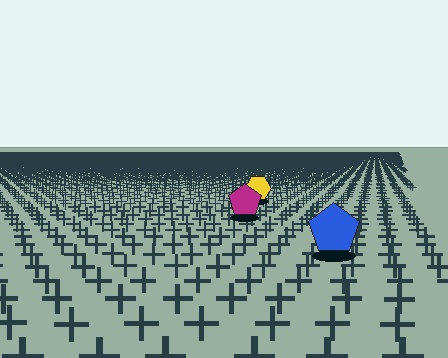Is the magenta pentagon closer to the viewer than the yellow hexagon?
Yes. The magenta pentagon is closer — you can tell from the texture gradient: the ground texture is coarser near it.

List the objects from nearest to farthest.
From nearest to farthest: the blue pentagon, the magenta pentagon, the yellow hexagon.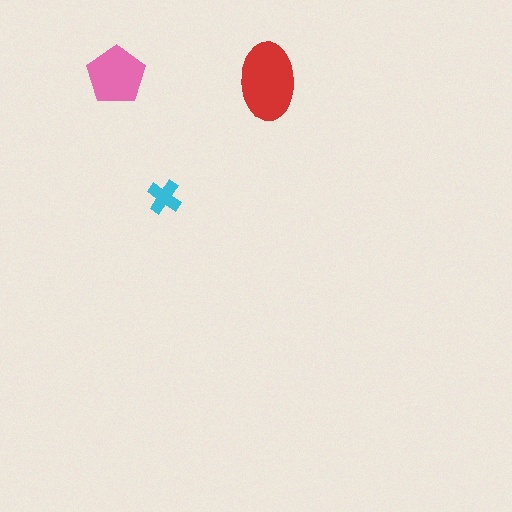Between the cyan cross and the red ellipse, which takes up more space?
The red ellipse.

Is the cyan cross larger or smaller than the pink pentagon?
Smaller.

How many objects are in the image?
There are 3 objects in the image.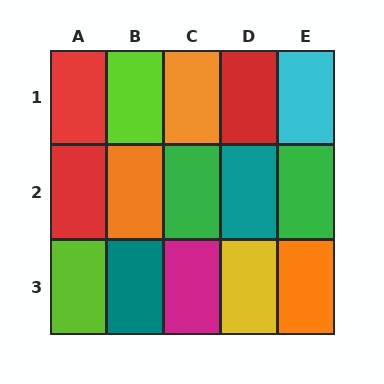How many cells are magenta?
1 cell is magenta.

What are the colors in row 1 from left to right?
Red, lime, orange, red, cyan.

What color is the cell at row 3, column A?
Lime.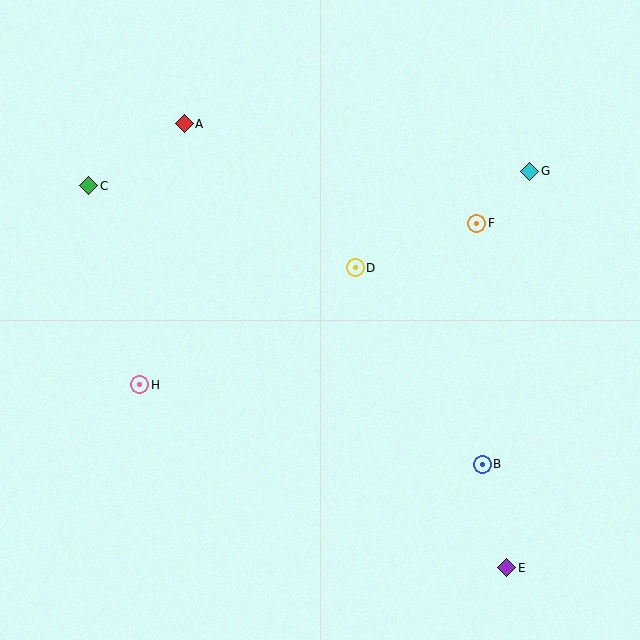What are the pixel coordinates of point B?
Point B is at (482, 464).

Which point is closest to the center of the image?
Point D at (355, 268) is closest to the center.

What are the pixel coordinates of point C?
Point C is at (89, 186).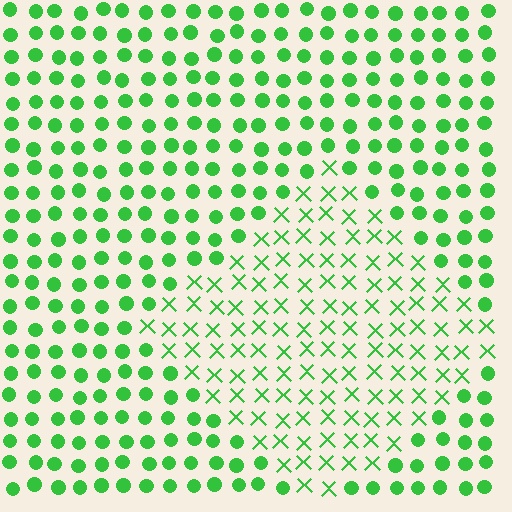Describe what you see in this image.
The image is filled with small green elements arranged in a uniform grid. A diamond-shaped region contains X marks, while the surrounding area contains circles. The boundary is defined purely by the change in element shape.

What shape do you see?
I see a diamond.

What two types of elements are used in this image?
The image uses X marks inside the diamond region and circles outside it.